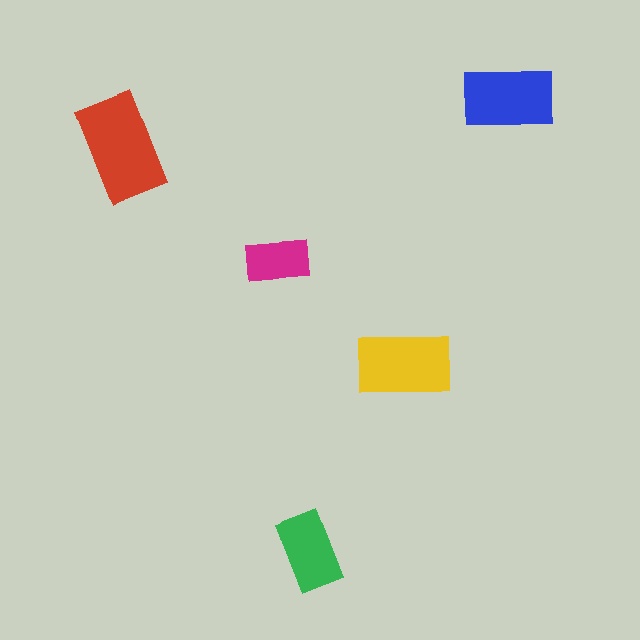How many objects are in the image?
There are 5 objects in the image.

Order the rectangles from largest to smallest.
the red one, the yellow one, the blue one, the green one, the magenta one.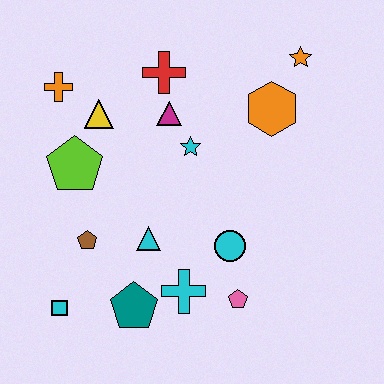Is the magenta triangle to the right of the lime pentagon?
Yes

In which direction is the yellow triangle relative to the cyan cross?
The yellow triangle is above the cyan cross.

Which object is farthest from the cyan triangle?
The orange star is farthest from the cyan triangle.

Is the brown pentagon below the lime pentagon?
Yes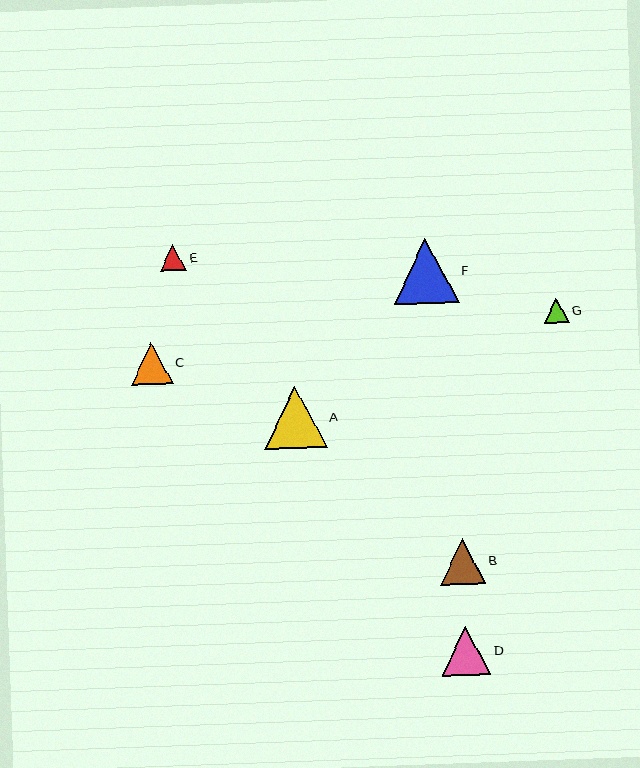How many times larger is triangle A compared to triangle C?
Triangle A is approximately 1.5 times the size of triangle C.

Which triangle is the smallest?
Triangle G is the smallest with a size of approximately 25 pixels.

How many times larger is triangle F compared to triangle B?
Triangle F is approximately 1.4 times the size of triangle B.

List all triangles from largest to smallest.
From largest to smallest: F, A, D, B, C, E, G.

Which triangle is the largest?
Triangle F is the largest with a size of approximately 65 pixels.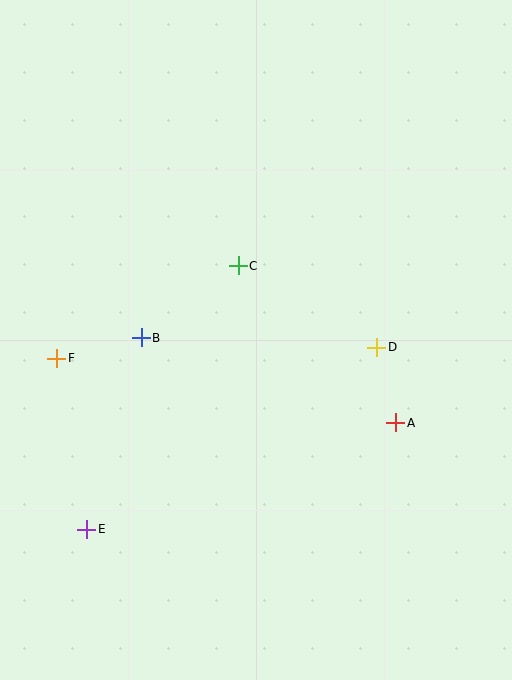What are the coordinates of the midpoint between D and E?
The midpoint between D and E is at (232, 438).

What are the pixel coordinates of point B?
Point B is at (141, 338).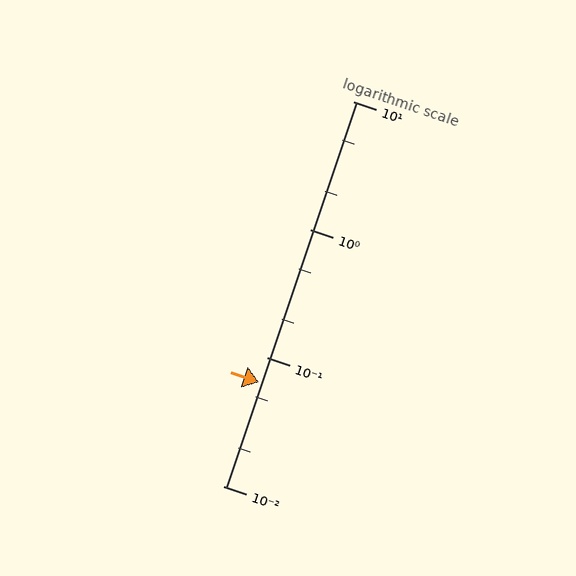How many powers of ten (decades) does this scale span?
The scale spans 3 decades, from 0.01 to 10.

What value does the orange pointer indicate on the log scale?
The pointer indicates approximately 0.064.